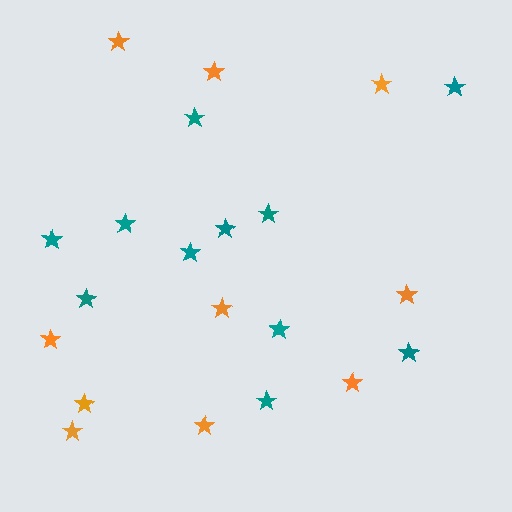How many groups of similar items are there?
There are 2 groups: one group of orange stars (10) and one group of teal stars (11).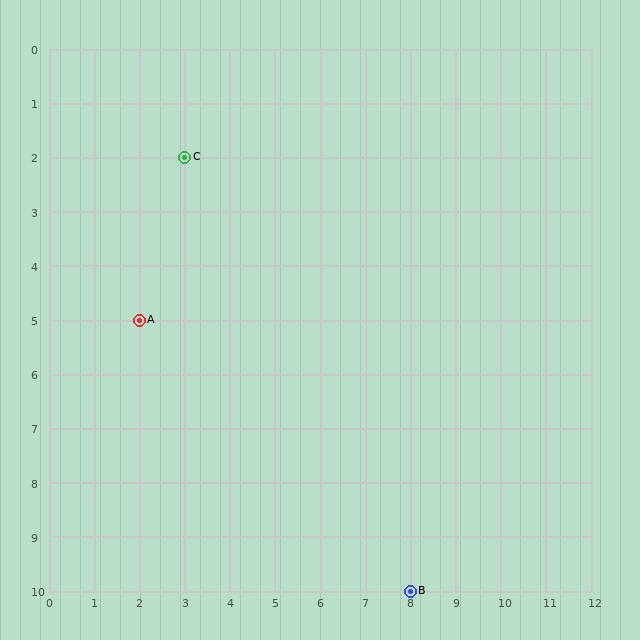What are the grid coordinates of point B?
Point B is at grid coordinates (8, 10).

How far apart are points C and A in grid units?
Points C and A are 1 column and 3 rows apart (about 3.2 grid units diagonally).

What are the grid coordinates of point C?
Point C is at grid coordinates (3, 2).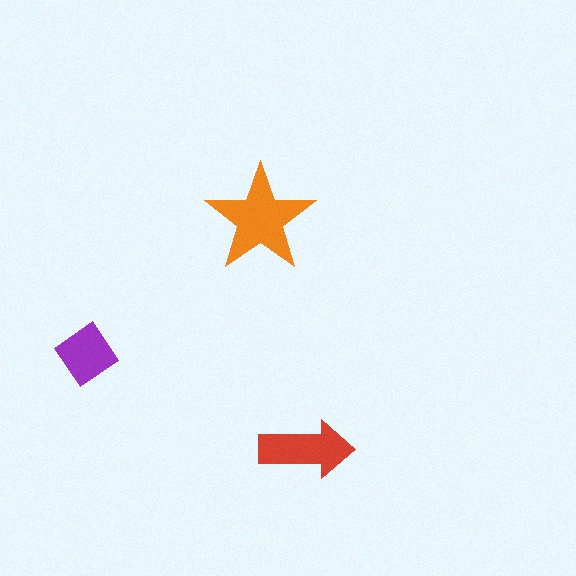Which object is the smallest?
The purple diamond.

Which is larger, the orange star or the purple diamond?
The orange star.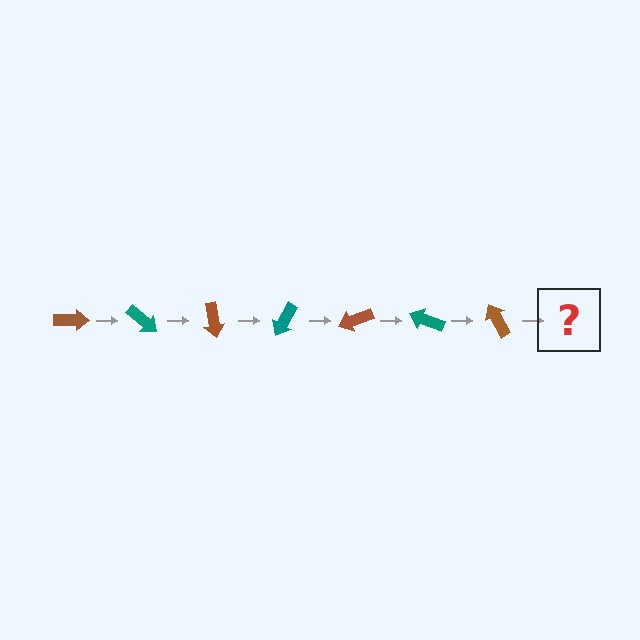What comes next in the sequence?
The next element should be a teal arrow, rotated 280 degrees from the start.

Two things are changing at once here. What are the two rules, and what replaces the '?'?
The two rules are that it rotates 40 degrees each step and the color cycles through brown and teal. The '?' should be a teal arrow, rotated 280 degrees from the start.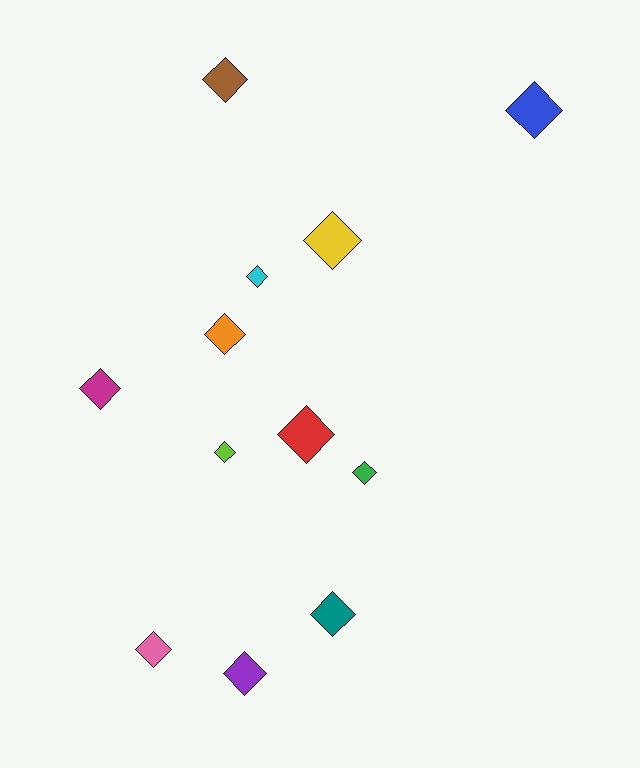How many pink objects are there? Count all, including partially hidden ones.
There is 1 pink object.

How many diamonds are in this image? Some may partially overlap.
There are 12 diamonds.